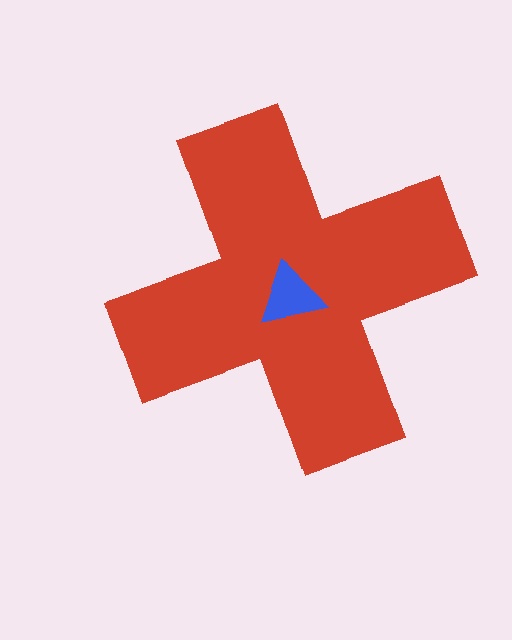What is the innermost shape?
The blue triangle.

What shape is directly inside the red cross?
The blue triangle.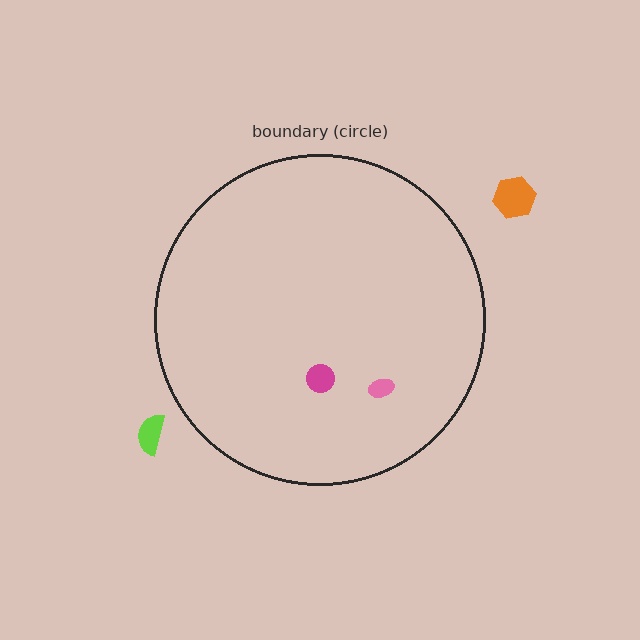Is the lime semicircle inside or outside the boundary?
Outside.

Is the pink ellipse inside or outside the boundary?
Inside.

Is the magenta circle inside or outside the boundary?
Inside.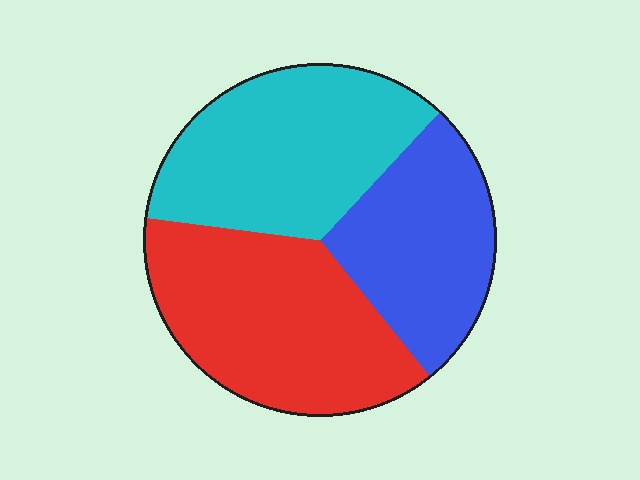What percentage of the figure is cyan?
Cyan takes up about one third (1/3) of the figure.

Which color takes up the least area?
Blue, at roughly 25%.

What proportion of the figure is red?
Red covers roughly 40% of the figure.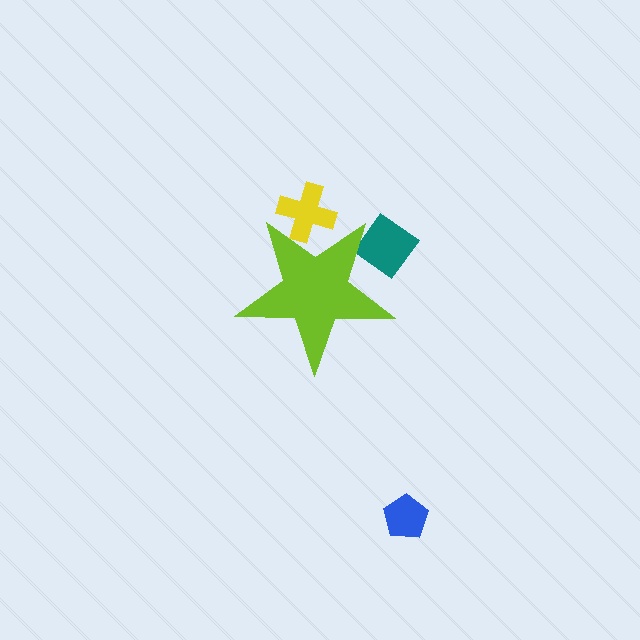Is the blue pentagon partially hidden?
No, the blue pentagon is fully visible.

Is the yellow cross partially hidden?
Yes, the yellow cross is partially hidden behind the lime star.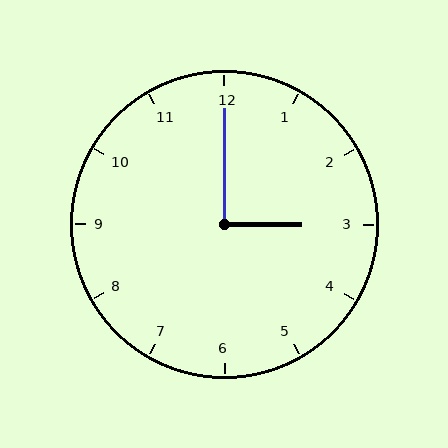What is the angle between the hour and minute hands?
Approximately 90 degrees.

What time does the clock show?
3:00.